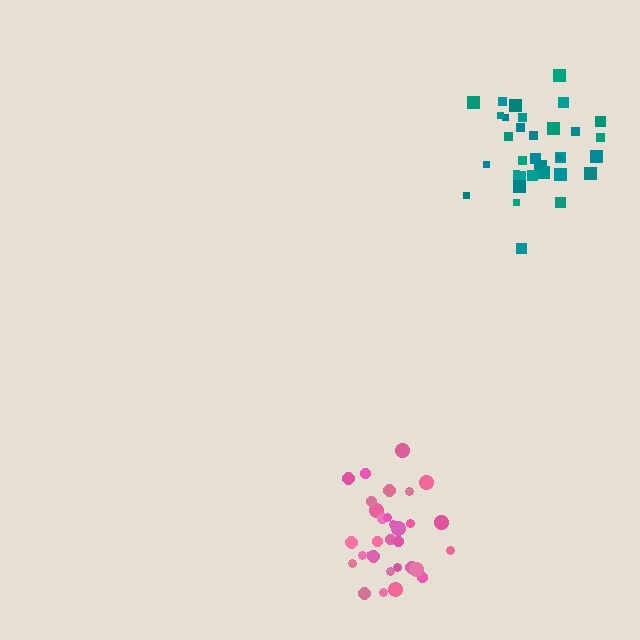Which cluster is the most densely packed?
Pink.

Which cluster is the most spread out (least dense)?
Teal.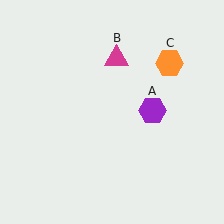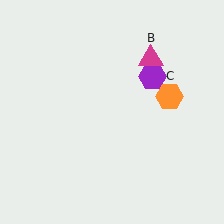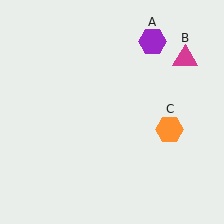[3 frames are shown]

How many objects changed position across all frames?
3 objects changed position: purple hexagon (object A), magenta triangle (object B), orange hexagon (object C).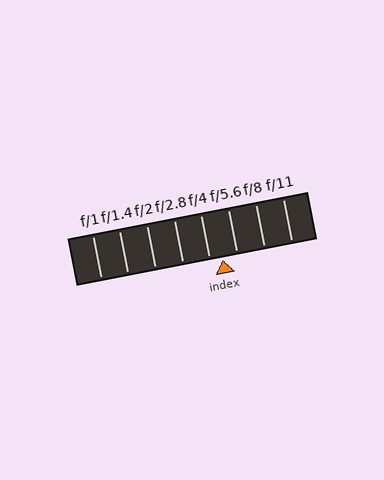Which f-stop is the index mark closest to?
The index mark is closest to f/4.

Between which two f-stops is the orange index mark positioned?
The index mark is between f/4 and f/5.6.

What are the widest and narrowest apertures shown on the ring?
The widest aperture shown is f/1 and the narrowest is f/11.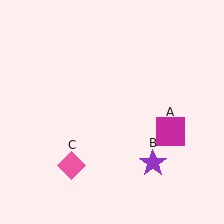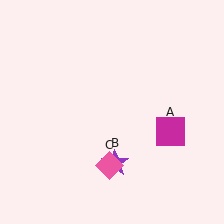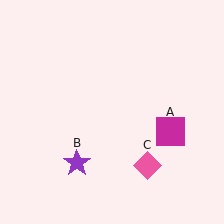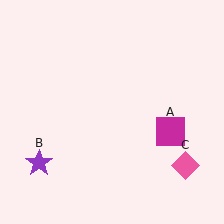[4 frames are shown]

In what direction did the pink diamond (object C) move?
The pink diamond (object C) moved right.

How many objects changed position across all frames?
2 objects changed position: purple star (object B), pink diamond (object C).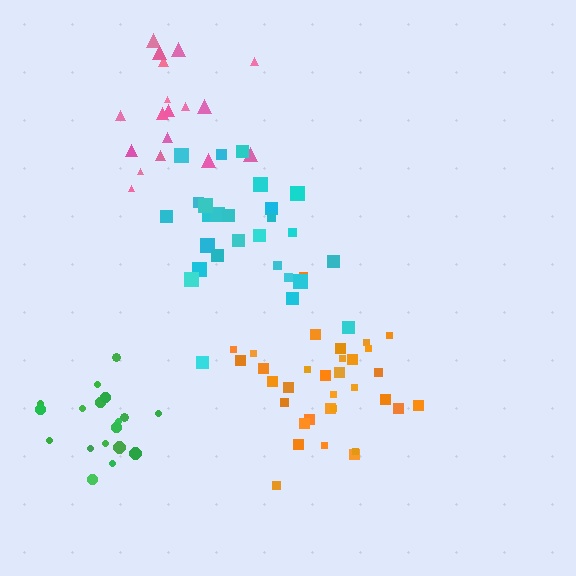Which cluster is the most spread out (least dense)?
Pink.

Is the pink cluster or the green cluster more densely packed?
Green.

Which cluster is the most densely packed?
Orange.